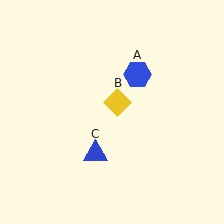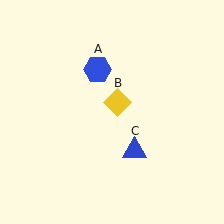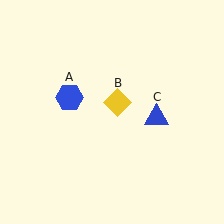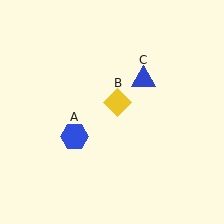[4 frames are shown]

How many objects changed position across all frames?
2 objects changed position: blue hexagon (object A), blue triangle (object C).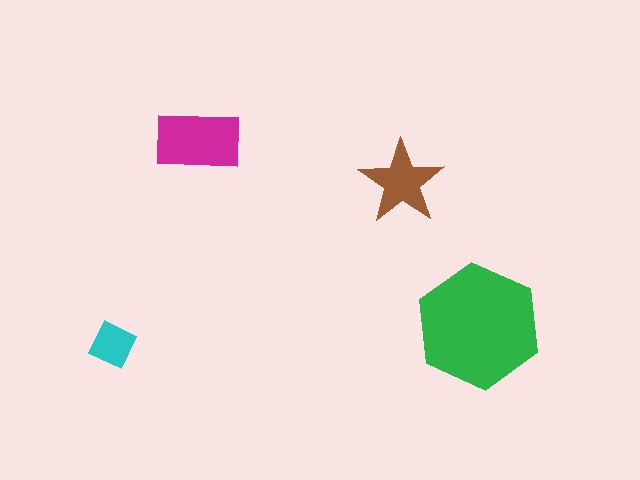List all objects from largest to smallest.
The green hexagon, the magenta rectangle, the brown star, the cyan square.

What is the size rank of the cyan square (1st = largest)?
4th.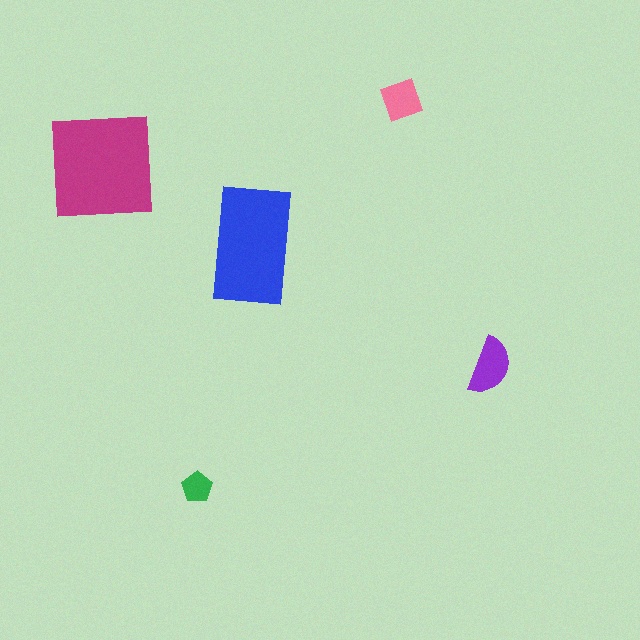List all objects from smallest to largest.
The green pentagon, the pink diamond, the purple semicircle, the blue rectangle, the magenta square.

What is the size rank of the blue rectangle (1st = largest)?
2nd.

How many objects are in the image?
There are 5 objects in the image.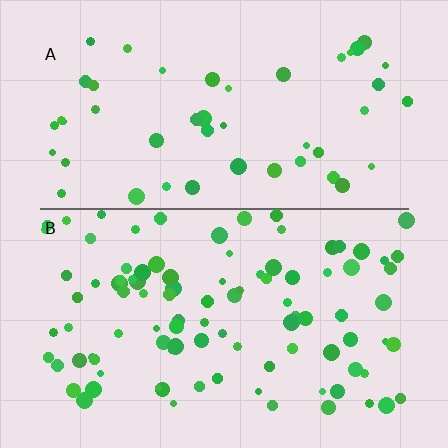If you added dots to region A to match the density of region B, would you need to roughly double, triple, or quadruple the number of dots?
Approximately double.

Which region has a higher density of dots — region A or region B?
B (the bottom).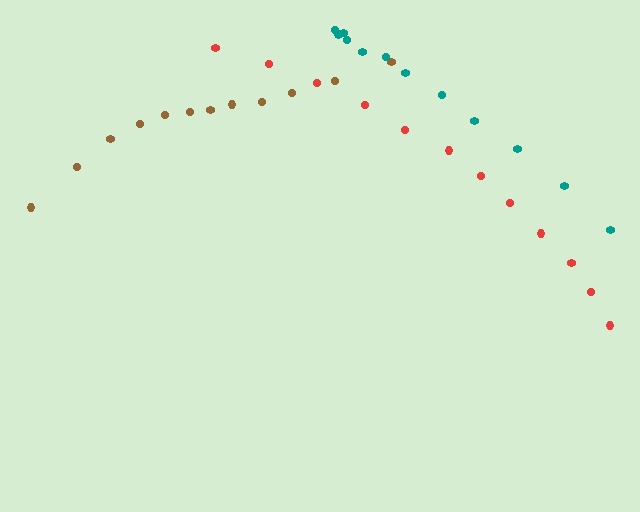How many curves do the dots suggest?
There are 3 distinct paths.